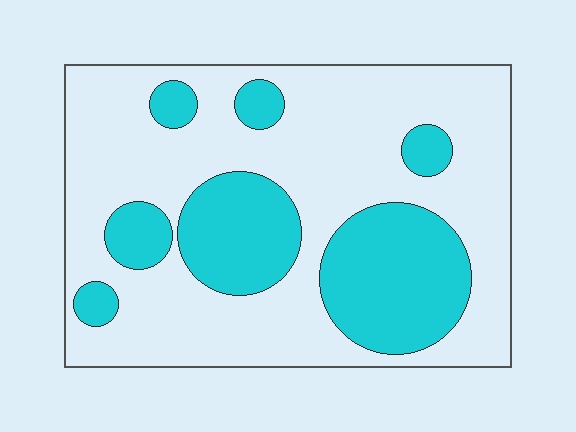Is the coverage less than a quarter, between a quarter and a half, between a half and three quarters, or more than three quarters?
Between a quarter and a half.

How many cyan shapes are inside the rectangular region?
7.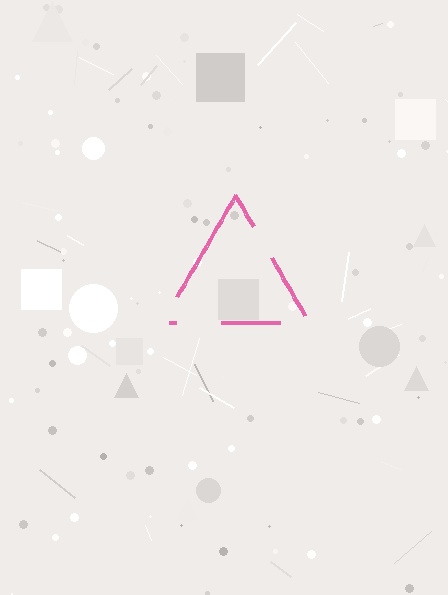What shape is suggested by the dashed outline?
The dashed outline suggests a triangle.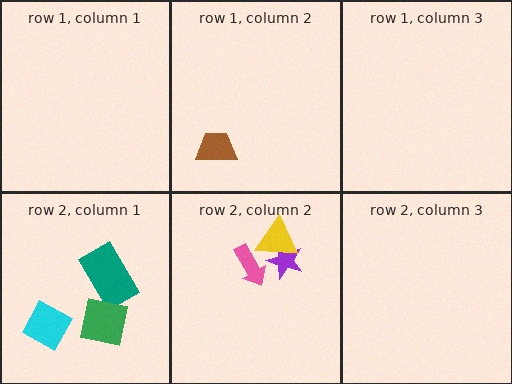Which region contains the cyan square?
The row 2, column 1 region.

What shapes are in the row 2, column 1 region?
The cyan square, the teal rectangle, the green square.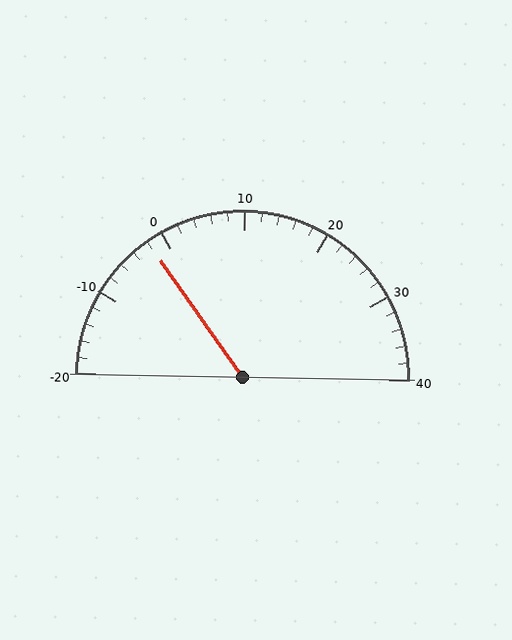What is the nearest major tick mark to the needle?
The nearest major tick mark is 0.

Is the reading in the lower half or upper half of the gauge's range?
The reading is in the lower half of the range (-20 to 40).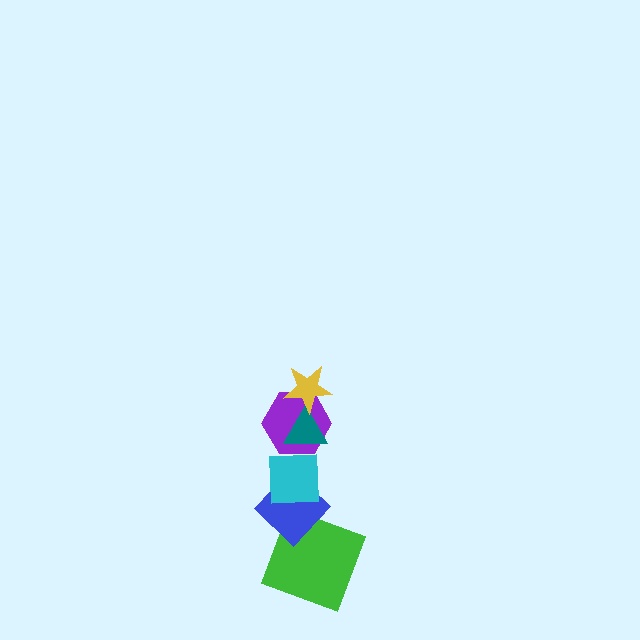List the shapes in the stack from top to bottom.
From top to bottom: the yellow star, the teal triangle, the purple hexagon, the cyan square, the blue diamond, the green square.